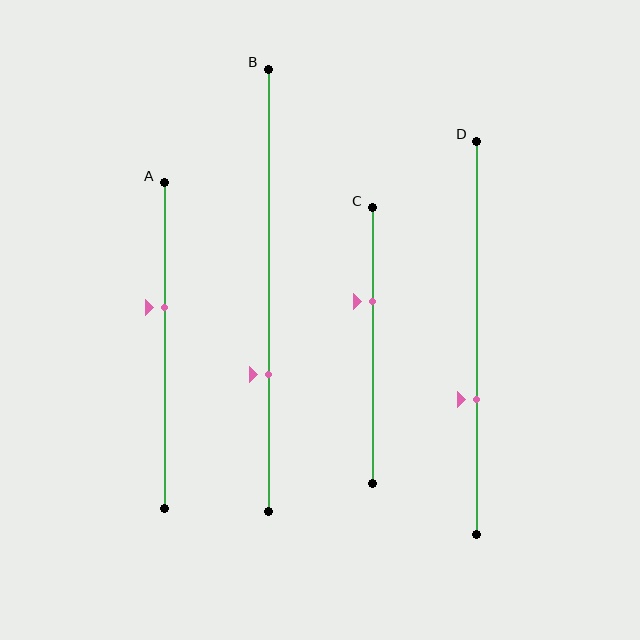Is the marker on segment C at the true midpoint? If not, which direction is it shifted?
No, the marker on segment C is shifted upward by about 16% of the segment length.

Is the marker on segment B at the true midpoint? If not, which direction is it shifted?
No, the marker on segment B is shifted downward by about 19% of the segment length.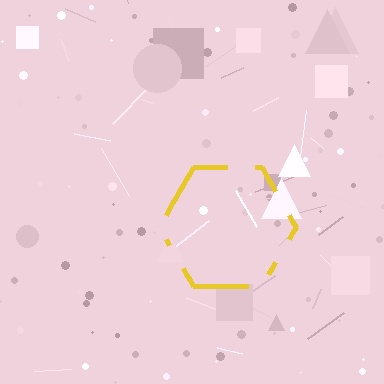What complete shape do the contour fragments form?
The contour fragments form a hexagon.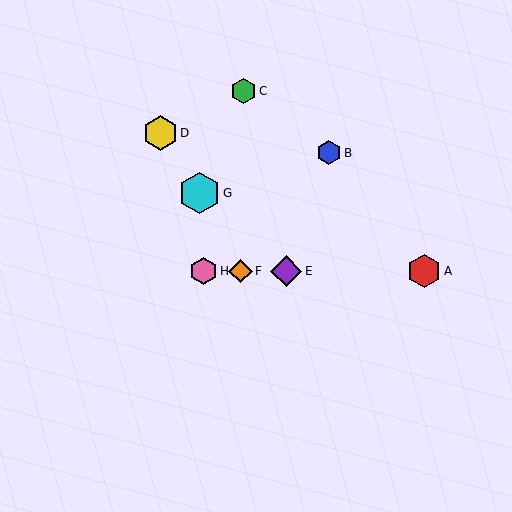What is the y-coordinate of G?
Object G is at y≈193.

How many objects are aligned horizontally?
4 objects (A, E, F, H) are aligned horizontally.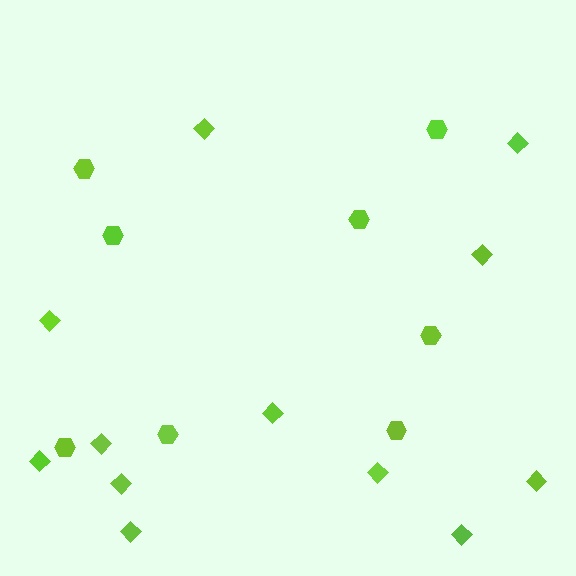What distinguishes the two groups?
There are 2 groups: one group of hexagons (8) and one group of diamonds (12).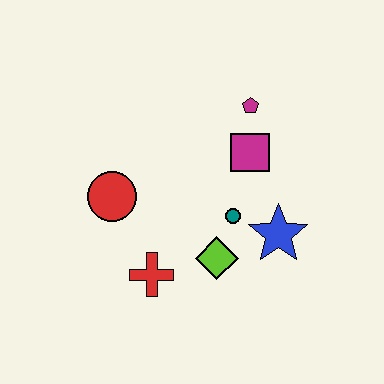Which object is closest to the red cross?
The lime diamond is closest to the red cross.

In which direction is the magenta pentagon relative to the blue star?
The magenta pentagon is above the blue star.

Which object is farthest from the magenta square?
The red cross is farthest from the magenta square.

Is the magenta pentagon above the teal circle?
Yes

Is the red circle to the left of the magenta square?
Yes